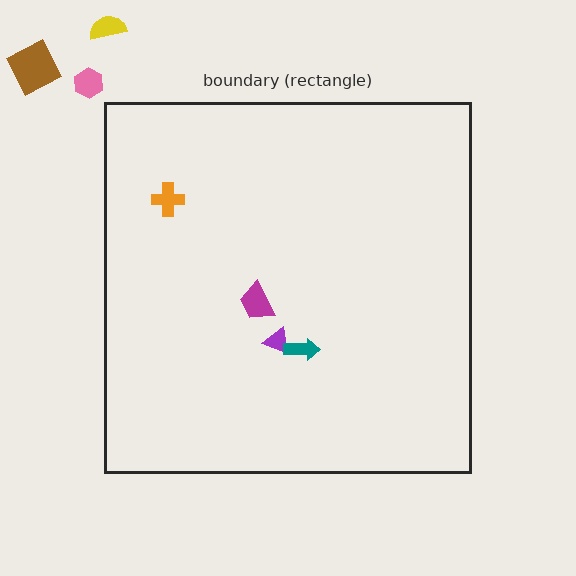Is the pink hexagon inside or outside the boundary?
Outside.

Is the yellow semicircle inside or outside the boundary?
Outside.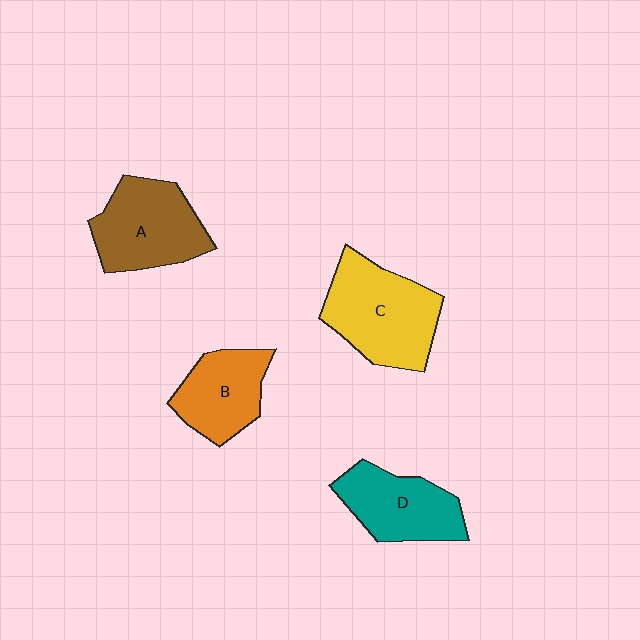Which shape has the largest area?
Shape C (yellow).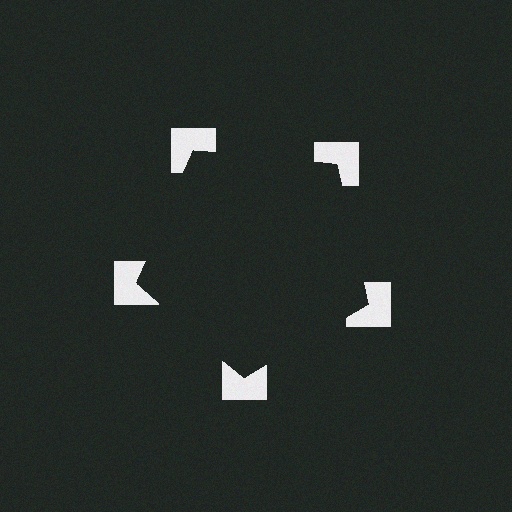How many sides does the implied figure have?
5 sides.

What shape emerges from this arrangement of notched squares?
An illusory pentagon — its edges are inferred from the aligned wedge cuts in the notched squares, not physically drawn.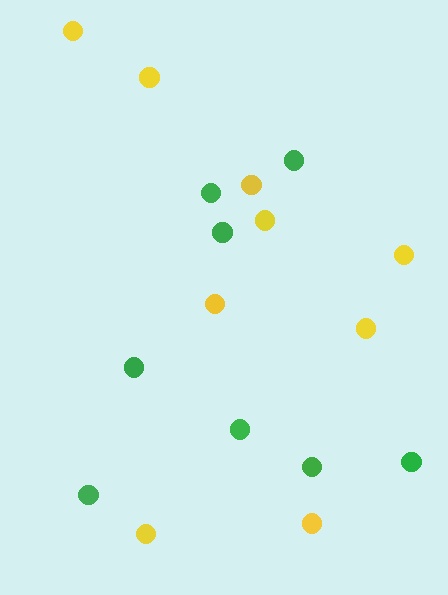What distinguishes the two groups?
There are 2 groups: one group of yellow circles (9) and one group of green circles (8).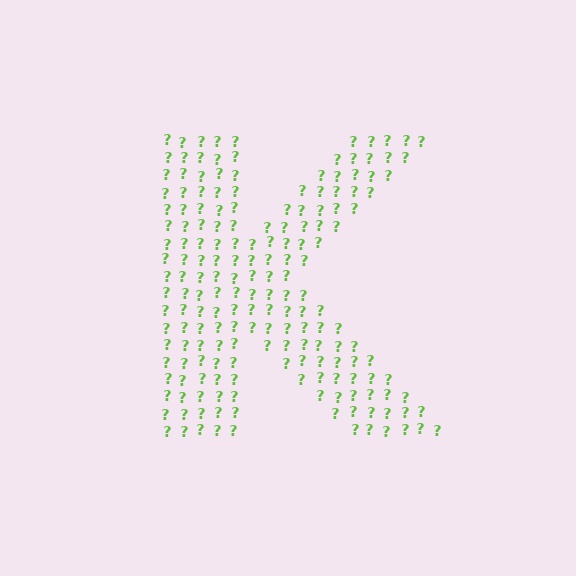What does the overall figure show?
The overall figure shows the letter K.